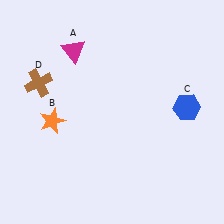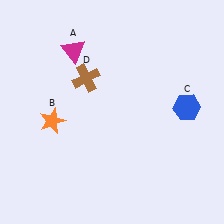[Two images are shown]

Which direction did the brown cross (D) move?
The brown cross (D) moved right.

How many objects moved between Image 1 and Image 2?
1 object moved between the two images.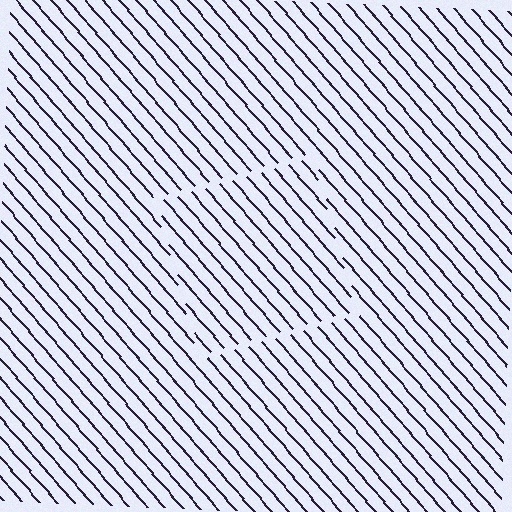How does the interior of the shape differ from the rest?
The interior of the shape contains the same grating, shifted by half a period — the contour is defined by the phase discontinuity where line-ends from the inner and outer gratings abut.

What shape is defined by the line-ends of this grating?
An illusory square. The interior of the shape contains the same grating, shifted by half a period — the contour is defined by the phase discontinuity where line-ends from the inner and outer gratings abut.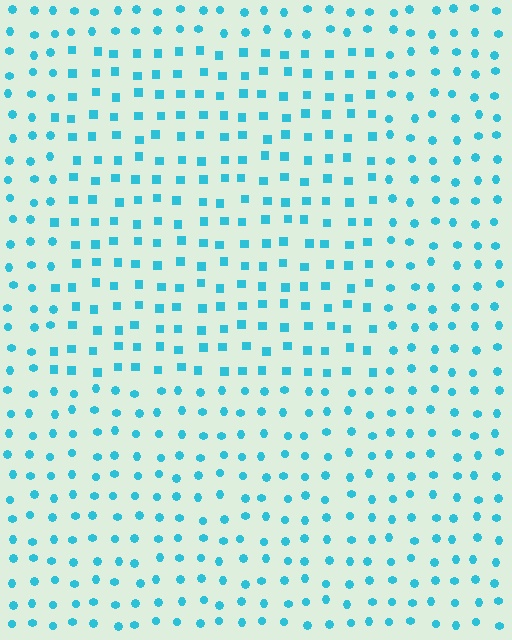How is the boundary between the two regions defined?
The boundary is defined by a change in element shape: squares inside vs. circles outside. All elements share the same color and spacing.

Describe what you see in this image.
The image is filled with small cyan elements arranged in a uniform grid. A rectangle-shaped region contains squares, while the surrounding area contains circles. The boundary is defined purely by the change in element shape.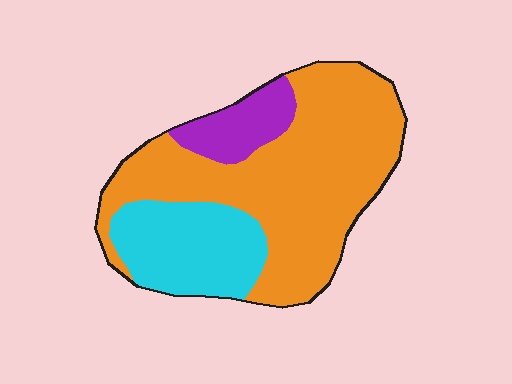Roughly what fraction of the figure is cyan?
Cyan takes up less than a quarter of the figure.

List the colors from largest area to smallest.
From largest to smallest: orange, cyan, purple.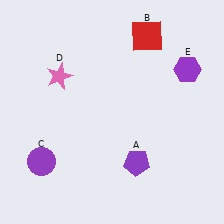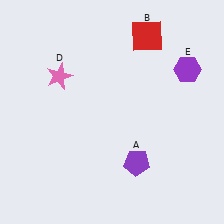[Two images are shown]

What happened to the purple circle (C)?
The purple circle (C) was removed in Image 2. It was in the bottom-left area of Image 1.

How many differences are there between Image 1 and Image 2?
There is 1 difference between the two images.